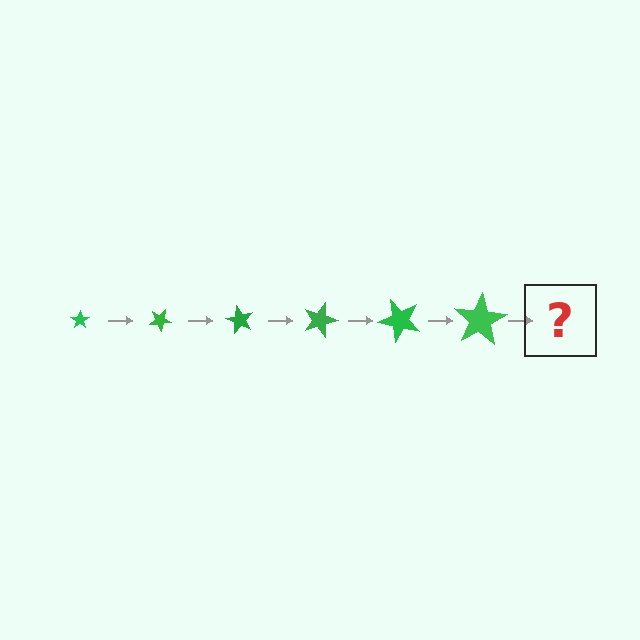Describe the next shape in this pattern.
It should be a star, larger than the previous one and rotated 180 degrees from the start.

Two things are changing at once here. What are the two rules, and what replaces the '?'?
The two rules are that the star grows larger each step and it rotates 30 degrees each step. The '?' should be a star, larger than the previous one and rotated 180 degrees from the start.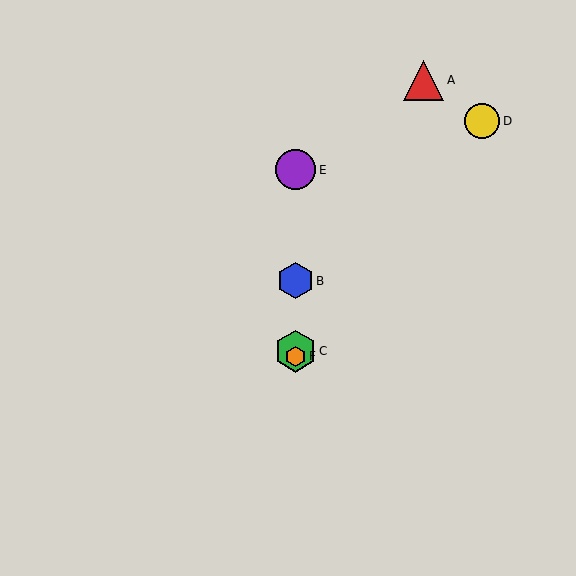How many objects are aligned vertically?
4 objects (B, C, E, F) are aligned vertically.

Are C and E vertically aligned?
Yes, both are at x≈295.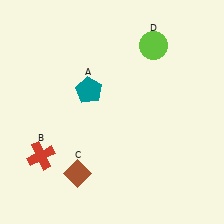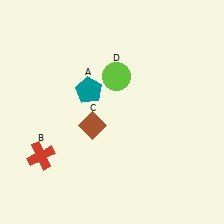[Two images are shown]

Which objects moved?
The objects that moved are: the brown diamond (C), the lime circle (D).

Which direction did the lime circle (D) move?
The lime circle (D) moved left.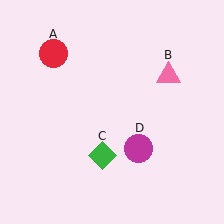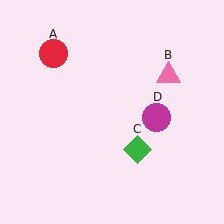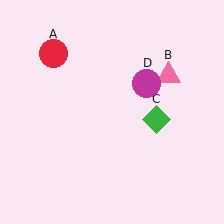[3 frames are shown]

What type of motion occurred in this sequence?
The green diamond (object C), magenta circle (object D) rotated counterclockwise around the center of the scene.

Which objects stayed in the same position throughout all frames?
Red circle (object A) and pink triangle (object B) remained stationary.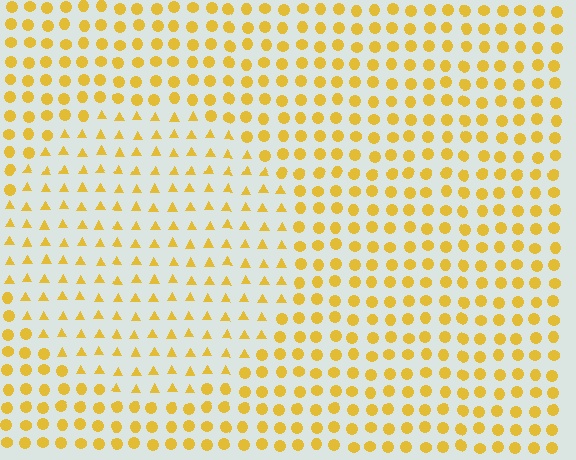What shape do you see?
I see a circle.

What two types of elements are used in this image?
The image uses triangles inside the circle region and circles outside it.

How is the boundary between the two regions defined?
The boundary is defined by a change in element shape: triangles inside vs. circles outside. All elements share the same color and spacing.